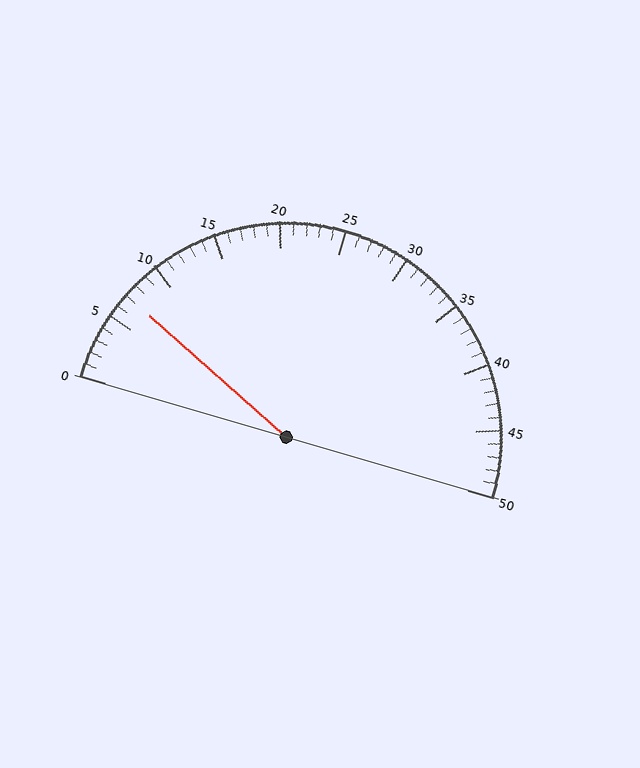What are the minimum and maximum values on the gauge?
The gauge ranges from 0 to 50.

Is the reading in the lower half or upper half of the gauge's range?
The reading is in the lower half of the range (0 to 50).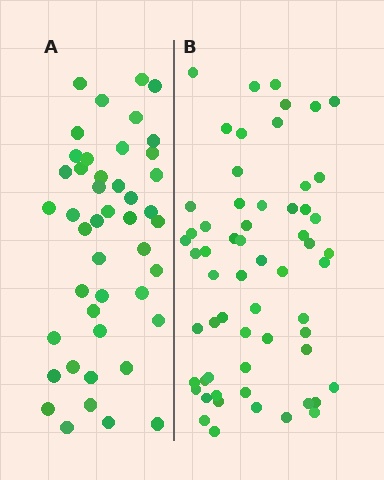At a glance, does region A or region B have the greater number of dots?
Region B (the right region) has more dots.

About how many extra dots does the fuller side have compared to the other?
Region B has approximately 15 more dots than region A.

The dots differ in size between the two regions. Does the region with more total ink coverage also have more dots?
No. Region A has more total ink coverage because its dots are larger, but region B actually contains more individual dots. Total area can be misleading — the number of items is what matters here.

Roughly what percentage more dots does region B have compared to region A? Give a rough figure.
About 35% more.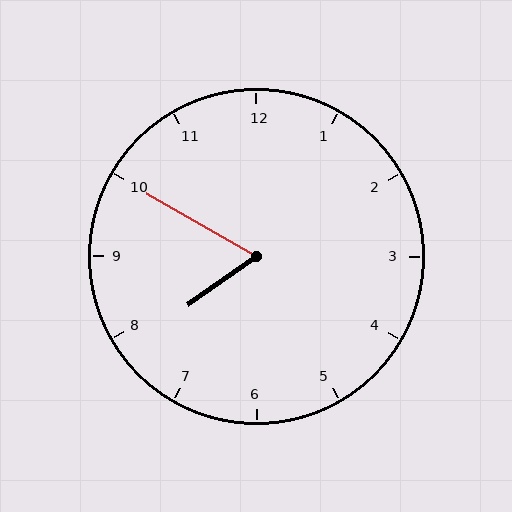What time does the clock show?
7:50.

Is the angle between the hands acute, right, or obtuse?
It is acute.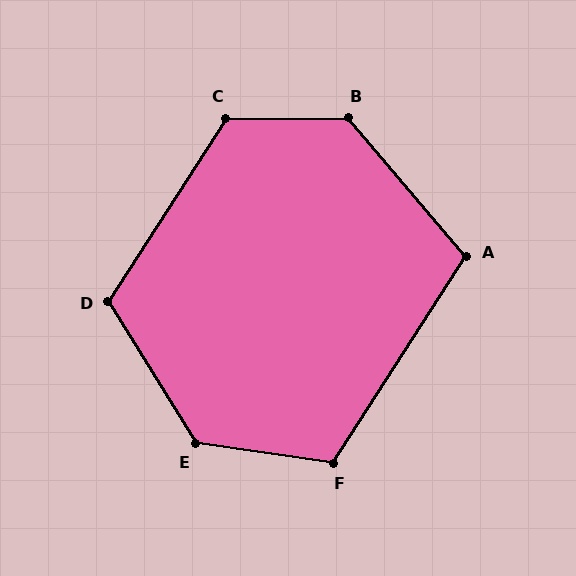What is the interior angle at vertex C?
Approximately 123 degrees (obtuse).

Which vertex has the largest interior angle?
B, at approximately 130 degrees.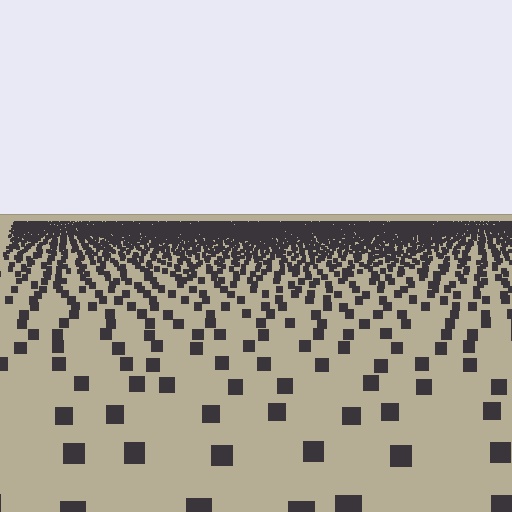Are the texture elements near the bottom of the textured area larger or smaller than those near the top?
Larger. Near the bottom, elements are closer to the viewer and appear at a bigger on-screen size.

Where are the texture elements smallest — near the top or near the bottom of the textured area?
Near the top.